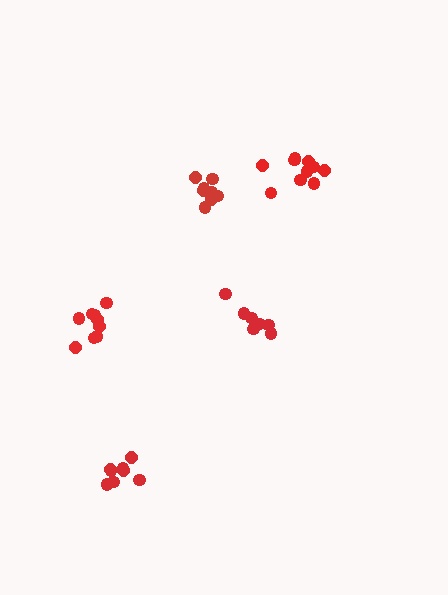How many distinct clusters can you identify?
There are 5 distinct clusters.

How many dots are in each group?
Group 1: 8 dots, Group 2: 9 dots, Group 3: 7 dots, Group 4: 10 dots, Group 5: 8 dots (42 total).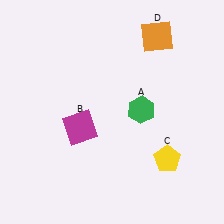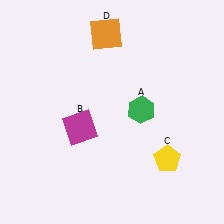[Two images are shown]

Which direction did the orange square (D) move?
The orange square (D) moved left.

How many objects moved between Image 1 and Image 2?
1 object moved between the two images.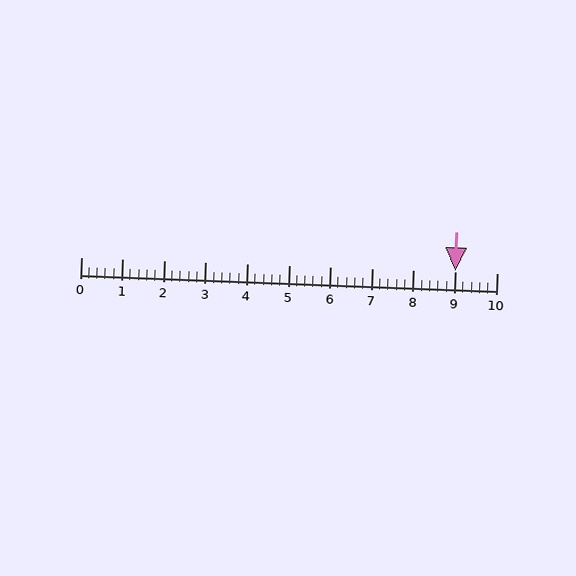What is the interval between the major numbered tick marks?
The major tick marks are spaced 1 units apart.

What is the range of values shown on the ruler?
The ruler shows values from 0 to 10.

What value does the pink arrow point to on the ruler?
The pink arrow points to approximately 9.0.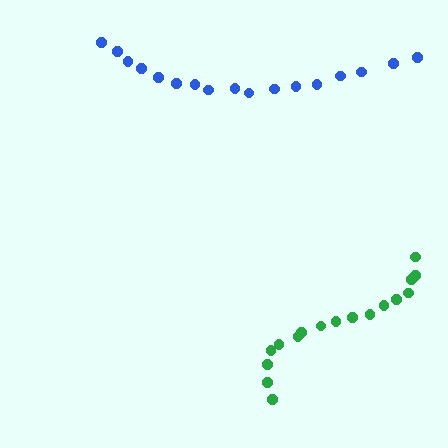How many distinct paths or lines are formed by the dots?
There are 2 distinct paths.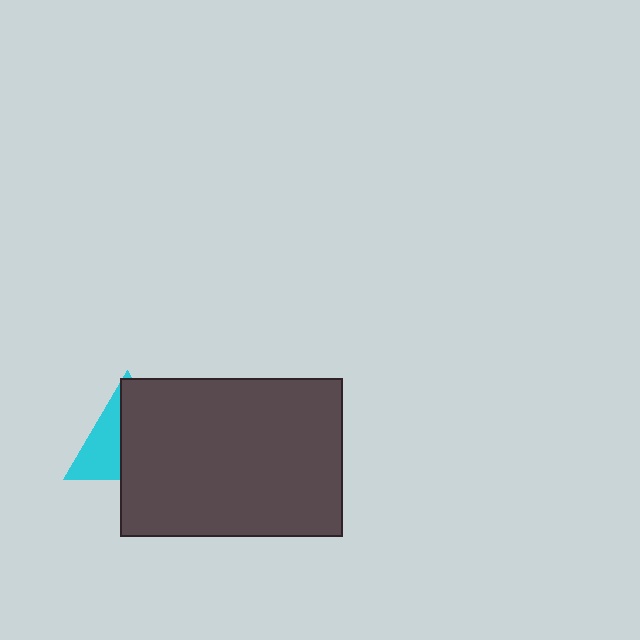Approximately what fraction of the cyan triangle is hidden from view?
Roughly 61% of the cyan triangle is hidden behind the dark gray rectangle.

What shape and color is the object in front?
The object in front is a dark gray rectangle.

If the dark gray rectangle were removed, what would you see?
You would see the complete cyan triangle.